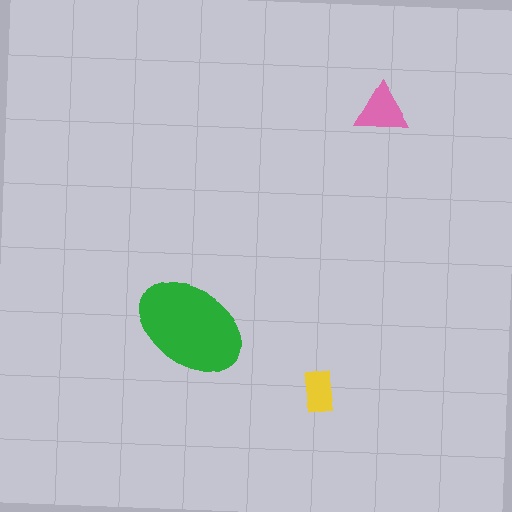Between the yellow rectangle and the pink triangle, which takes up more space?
The pink triangle.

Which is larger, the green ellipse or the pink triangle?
The green ellipse.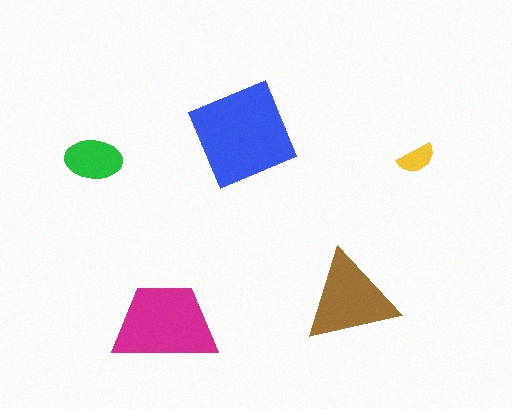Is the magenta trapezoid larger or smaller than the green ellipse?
Larger.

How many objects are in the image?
There are 5 objects in the image.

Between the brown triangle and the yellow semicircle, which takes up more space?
The brown triangle.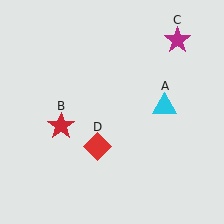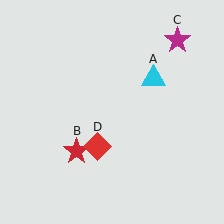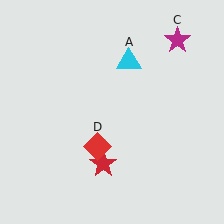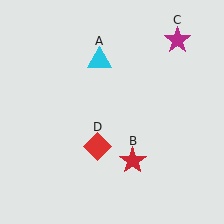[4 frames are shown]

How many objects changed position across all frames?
2 objects changed position: cyan triangle (object A), red star (object B).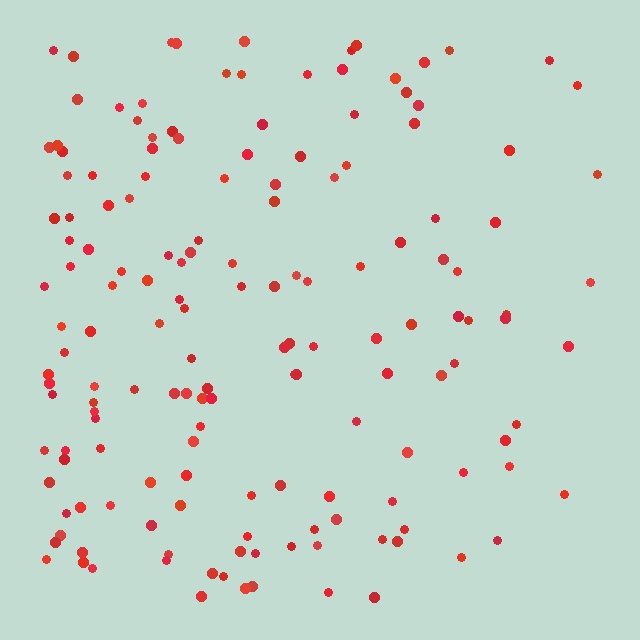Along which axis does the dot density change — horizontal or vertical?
Horizontal.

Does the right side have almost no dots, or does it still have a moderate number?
Still a moderate number, just noticeably fewer than the left.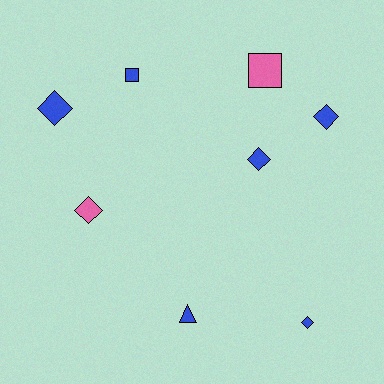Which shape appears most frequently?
Diamond, with 5 objects.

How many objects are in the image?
There are 8 objects.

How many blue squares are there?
There is 1 blue square.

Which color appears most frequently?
Blue, with 6 objects.